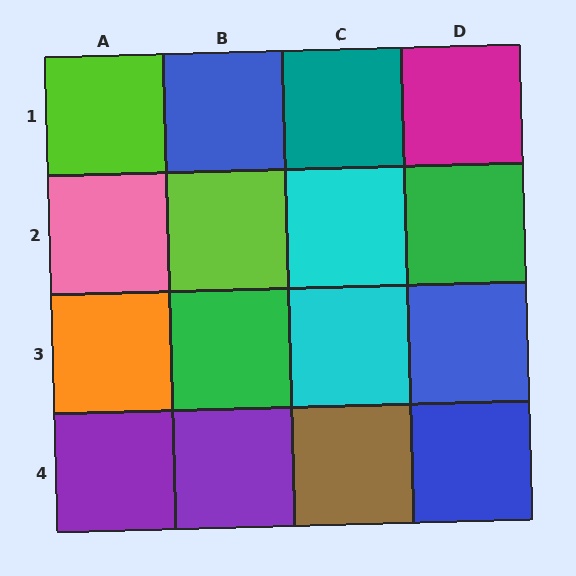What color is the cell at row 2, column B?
Lime.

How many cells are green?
2 cells are green.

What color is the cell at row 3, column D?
Blue.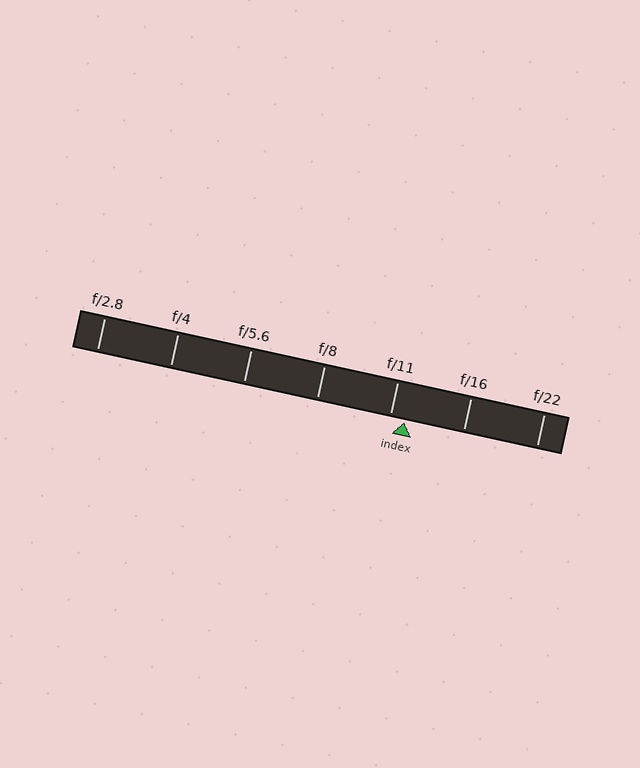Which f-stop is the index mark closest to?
The index mark is closest to f/11.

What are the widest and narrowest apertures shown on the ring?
The widest aperture shown is f/2.8 and the narrowest is f/22.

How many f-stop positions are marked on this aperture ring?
There are 7 f-stop positions marked.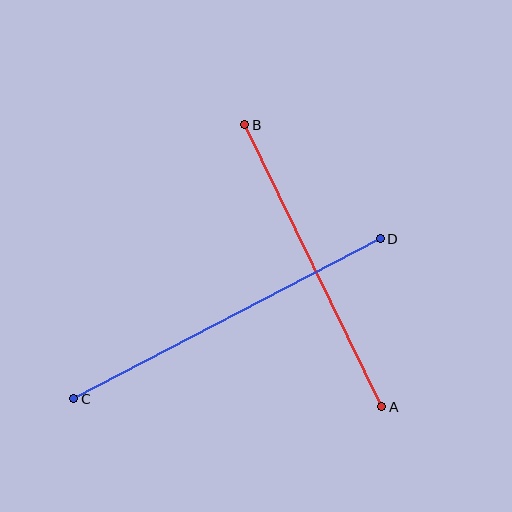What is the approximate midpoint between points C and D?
The midpoint is at approximately (227, 319) pixels.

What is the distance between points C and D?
The distance is approximately 346 pixels.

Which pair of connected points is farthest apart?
Points C and D are farthest apart.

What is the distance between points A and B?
The distance is approximately 314 pixels.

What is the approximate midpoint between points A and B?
The midpoint is at approximately (313, 266) pixels.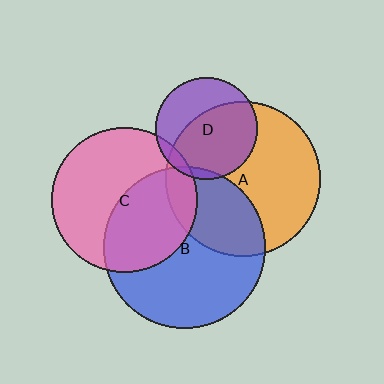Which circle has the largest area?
Circle B (blue).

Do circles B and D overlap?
Yes.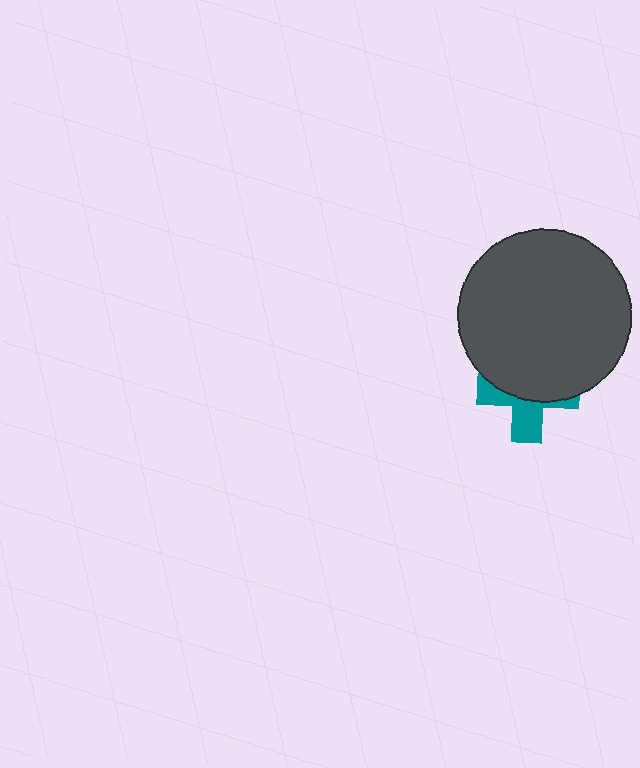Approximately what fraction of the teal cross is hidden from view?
Roughly 59% of the teal cross is hidden behind the dark gray circle.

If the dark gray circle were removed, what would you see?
You would see the complete teal cross.